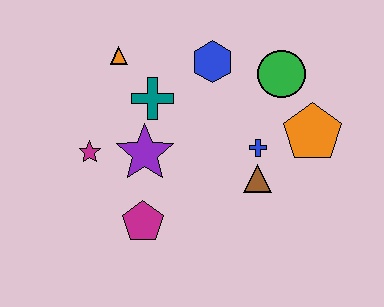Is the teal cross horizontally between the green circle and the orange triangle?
Yes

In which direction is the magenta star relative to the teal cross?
The magenta star is to the left of the teal cross.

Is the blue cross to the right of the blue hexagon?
Yes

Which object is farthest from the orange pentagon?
The magenta star is farthest from the orange pentagon.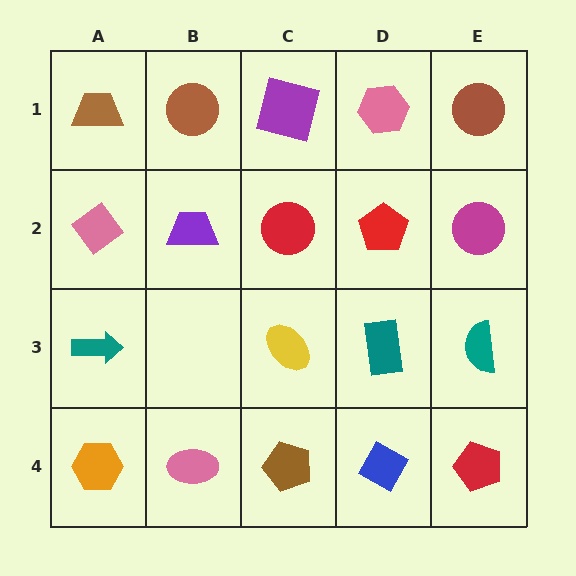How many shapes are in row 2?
5 shapes.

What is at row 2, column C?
A red circle.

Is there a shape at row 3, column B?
No, that cell is empty.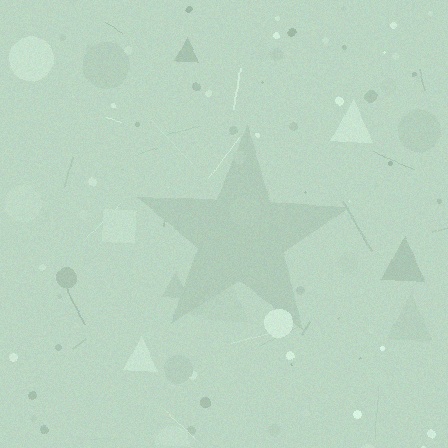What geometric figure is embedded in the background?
A star is embedded in the background.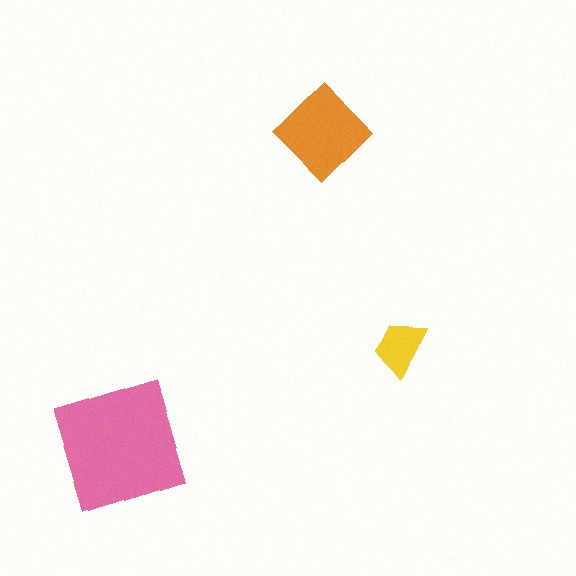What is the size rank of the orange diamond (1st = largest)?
2nd.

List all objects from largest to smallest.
The pink square, the orange diamond, the yellow trapezoid.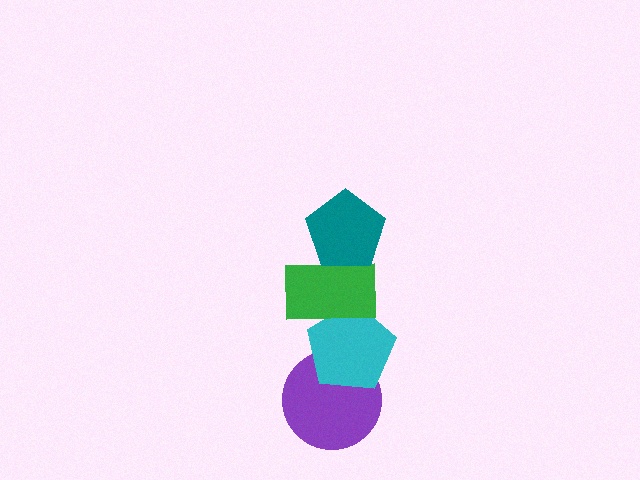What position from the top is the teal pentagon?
The teal pentagon is 1st from the top.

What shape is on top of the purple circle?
The cyan pentagon is on top of the purple circle.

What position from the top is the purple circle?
The purple circle is 4th from the top.